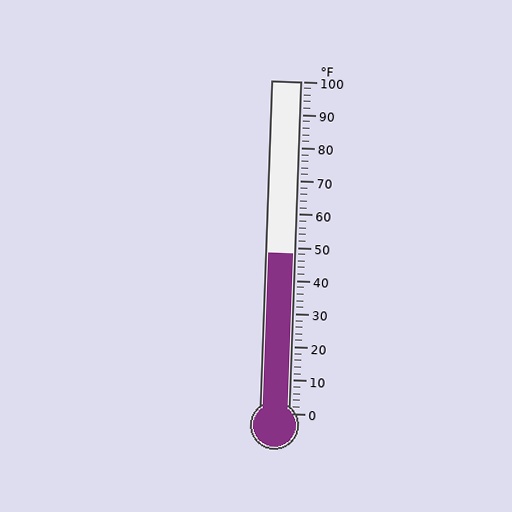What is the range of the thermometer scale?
The thermometer scale ranges from 0°F to 100°F.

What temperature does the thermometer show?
The thermometer shows approximately 48°F.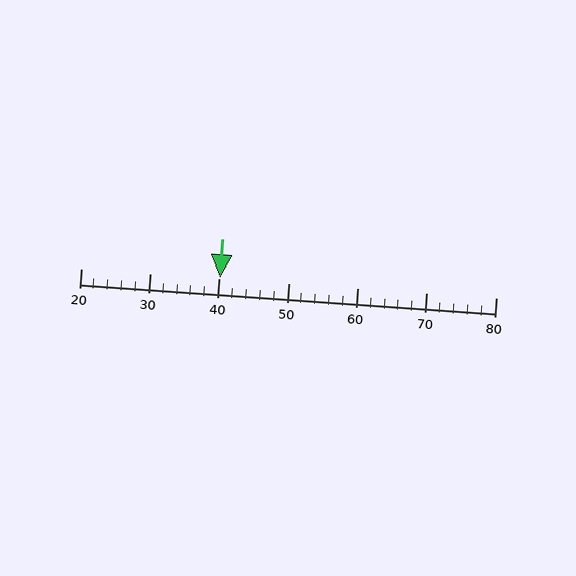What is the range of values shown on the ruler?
The ruler shows values from 20 to 80.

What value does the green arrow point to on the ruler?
The green arrow points to approximately 40.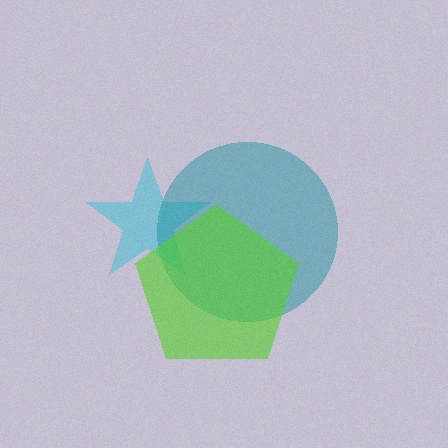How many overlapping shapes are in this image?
There are 3 overlapping shapes in the image.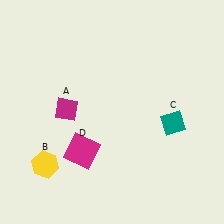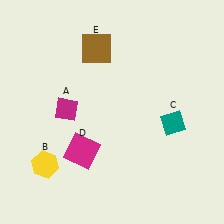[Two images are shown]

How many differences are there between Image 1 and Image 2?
There is 1 difference between the two images.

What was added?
A brown square (E) was added in Image 2.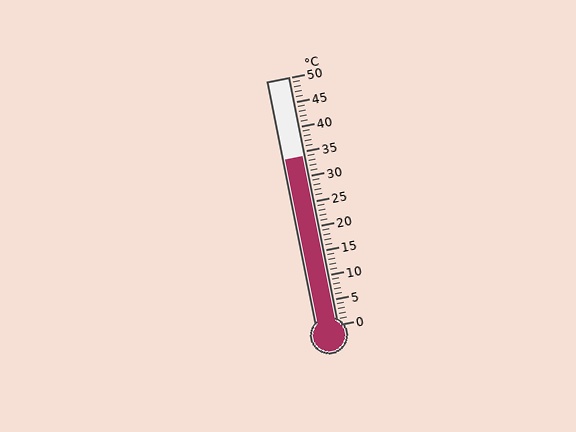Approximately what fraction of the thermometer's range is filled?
The thermometer is filled to approximately 70% of its range.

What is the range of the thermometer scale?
The thermometer scale ranges from 0°C to 50°C.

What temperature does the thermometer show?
The thermometer shows approximately 34°C.